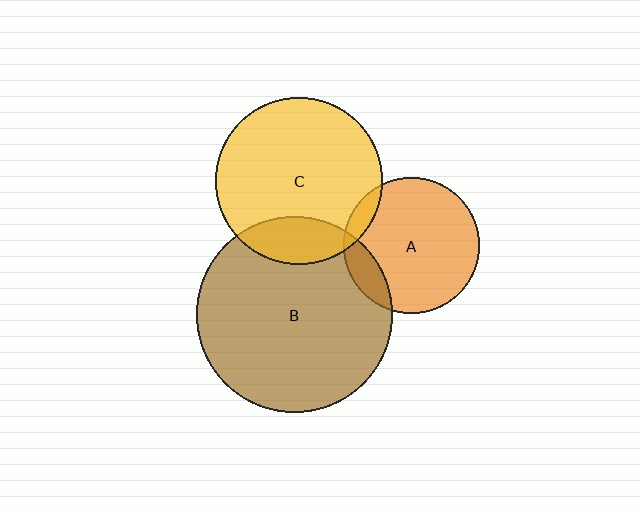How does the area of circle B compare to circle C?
Approximately 1.4 times.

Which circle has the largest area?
Circle B (brown).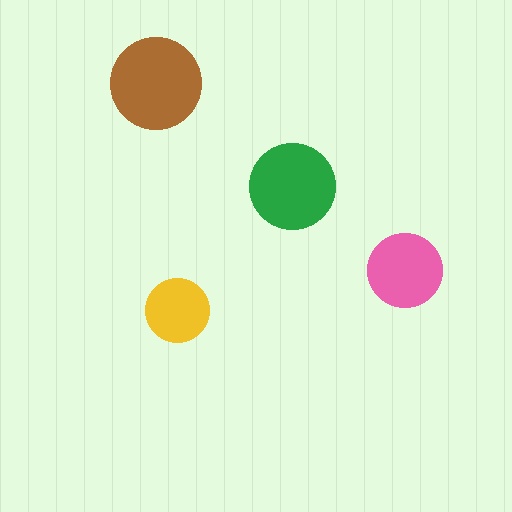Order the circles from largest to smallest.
the brown one, the green one, the pink one, the yellow one.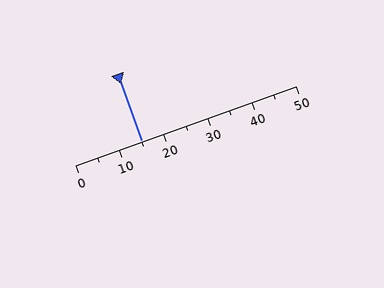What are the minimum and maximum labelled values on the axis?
The axis runs from 0 to 50.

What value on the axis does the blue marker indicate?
The marker indicates approximately 15.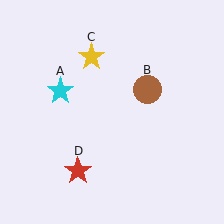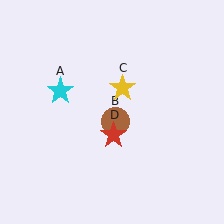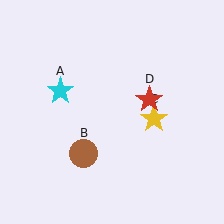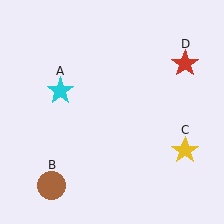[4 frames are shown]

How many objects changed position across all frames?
3 objects changed position: brown circle (object B), yellow star (object C), red star (object D).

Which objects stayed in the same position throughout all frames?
Cyan star (object A) remained stationary.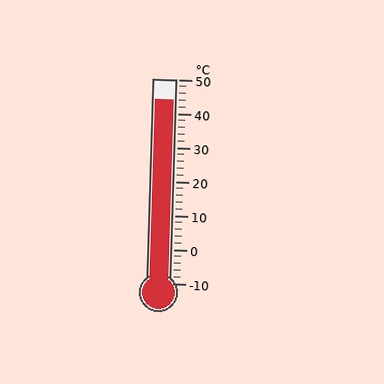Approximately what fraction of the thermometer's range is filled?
The thermometer is filled to approximately 90% of its range.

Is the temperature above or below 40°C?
The temperature is above 40°C.